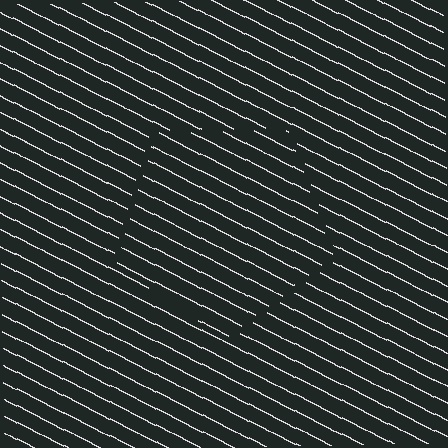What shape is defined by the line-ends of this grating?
An illusory pentagon. The interior of the shape contains the same grating, shifted by half a period — the contour is defined by the phase discontinuity where line-ends from the inner and outer gratings abut.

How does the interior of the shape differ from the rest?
The interior of the shape contains the same grating, shifted by half a period — the contour is defined by the phase discontinuity where line-ends from the inner and outer gratings abut.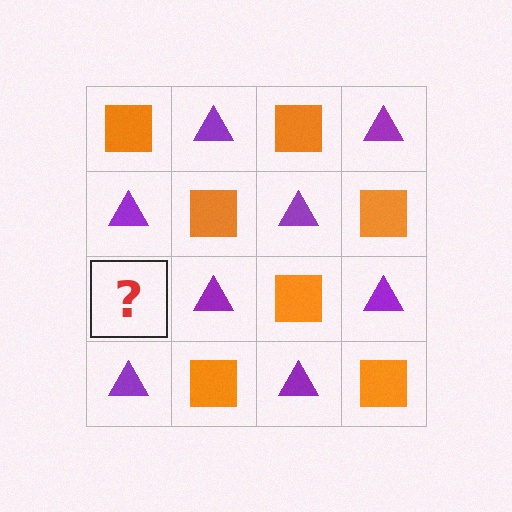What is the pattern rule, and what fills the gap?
The rule is that it alternates orange square and purple triangle in a checkerboard pattern. The gap should be filled with an orange square.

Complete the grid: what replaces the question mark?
The question mark should be replaced with an orange square.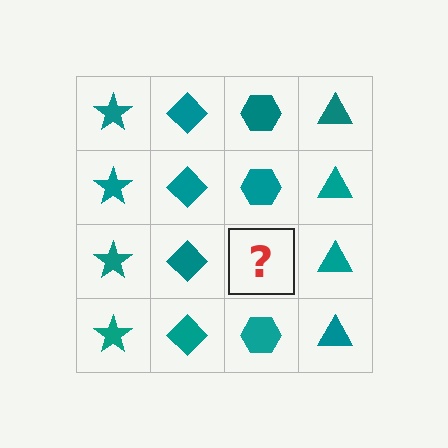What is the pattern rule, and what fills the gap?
The rule is that each column has a consistent shape. The gap should be filled with a teal hexagon.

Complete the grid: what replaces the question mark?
The question mark should be replaced with a teal hexagon.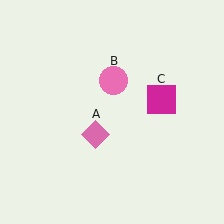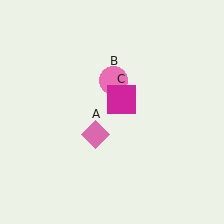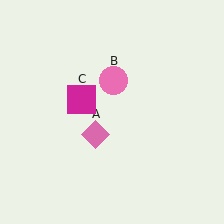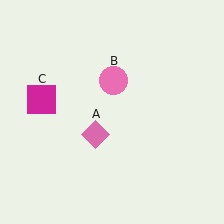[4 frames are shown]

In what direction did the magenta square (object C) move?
The magenta square (object C) moved left.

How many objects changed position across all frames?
1 object changed position: magenta square (object C).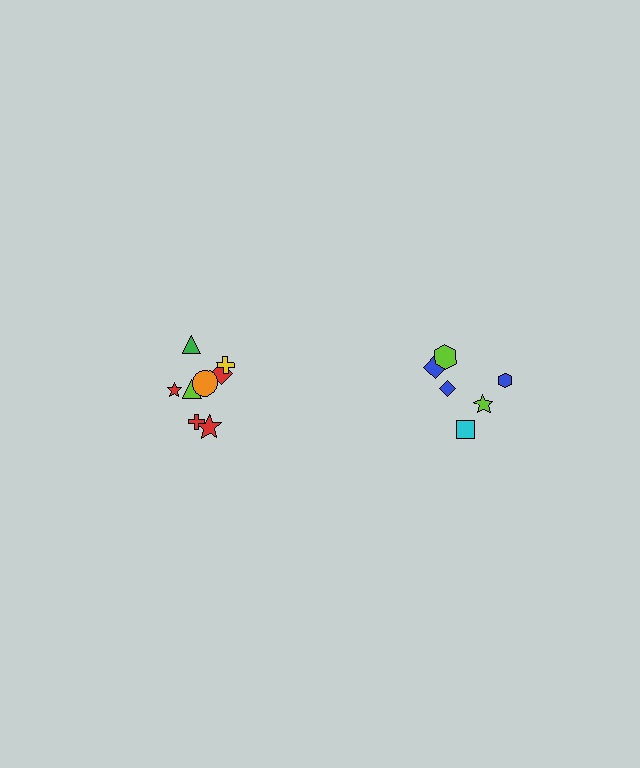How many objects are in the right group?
There are 6 objects.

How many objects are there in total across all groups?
There are 14 objects.